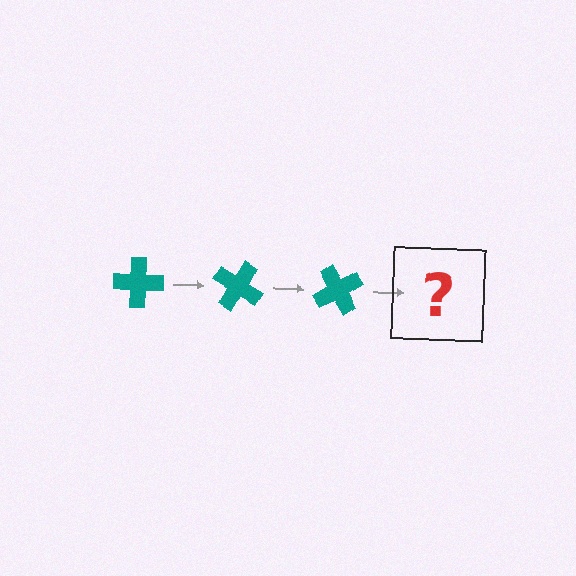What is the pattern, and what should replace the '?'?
The pattern is that the cross rotates 30 degrees each step. The '?' should be a teal cross rotated 90 degrees.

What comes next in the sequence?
The next element should be a teal cross rotated 90 degrees.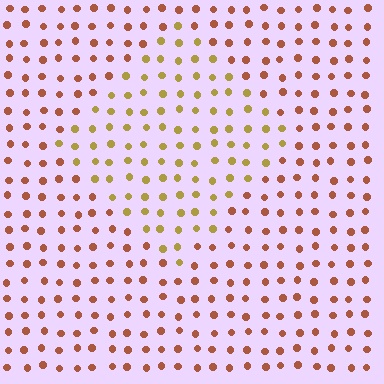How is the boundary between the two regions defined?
The boundary is defined purely by a slight shift in hue (about 39 degrees). Spacing, size, and orientation are identical on both sides.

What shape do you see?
I see a diamond.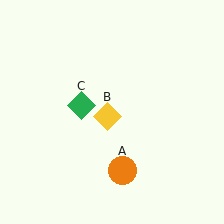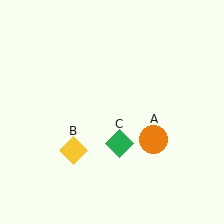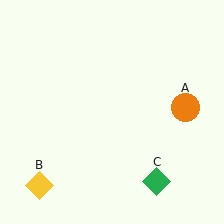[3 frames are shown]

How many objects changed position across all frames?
3 objects changed position: orange circle (object A), yellow diamond (object B), green diamond (object C).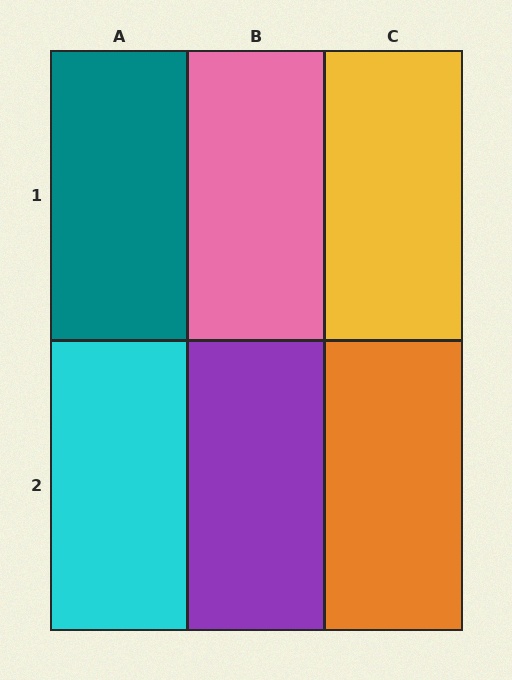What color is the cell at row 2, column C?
Orange.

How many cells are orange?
1 cell is orange.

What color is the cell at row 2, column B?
Purple.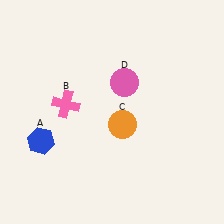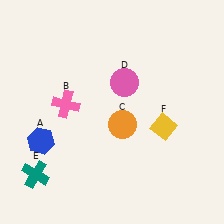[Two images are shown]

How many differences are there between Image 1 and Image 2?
There are 2 differences between the two images.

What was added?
A teal cross (E), a yellow diamond (F) were added in Image 2.